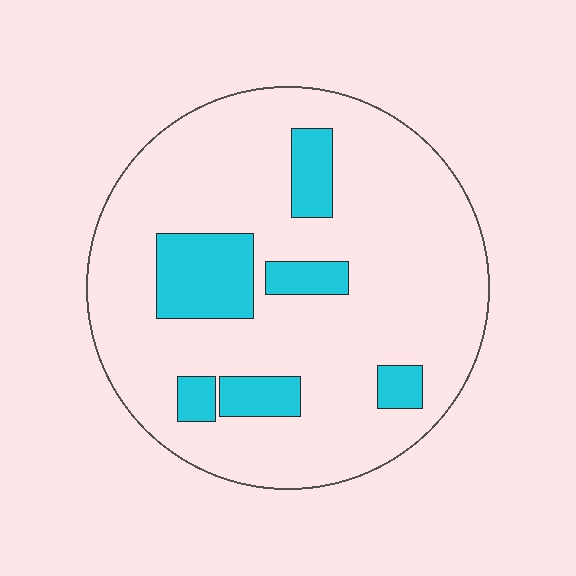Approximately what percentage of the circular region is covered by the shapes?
Approximately 15%.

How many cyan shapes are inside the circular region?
6.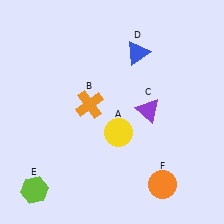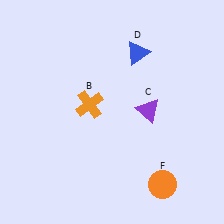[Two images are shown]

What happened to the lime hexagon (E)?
The lime hexagon (E) was removed in Image 2. It was in the bottom-left area of Image 1.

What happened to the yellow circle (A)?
The yellow circle (A) was removed in Image 2. It was in the bottom-right area of Image 1.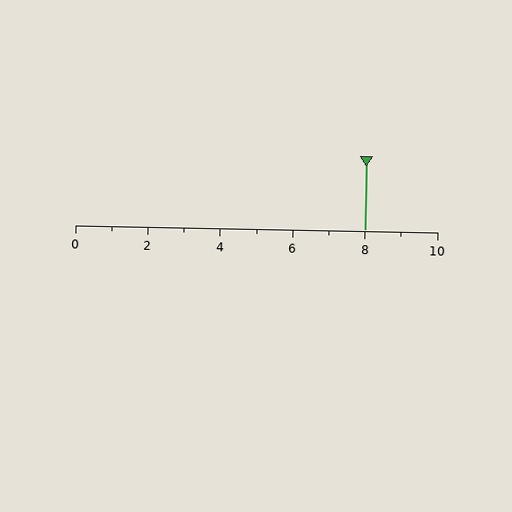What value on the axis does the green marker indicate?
The marker indicates approximately 8.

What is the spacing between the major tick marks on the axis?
The major ticks are spaced 2 apart.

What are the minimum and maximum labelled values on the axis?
The axis runs from 0 to 10.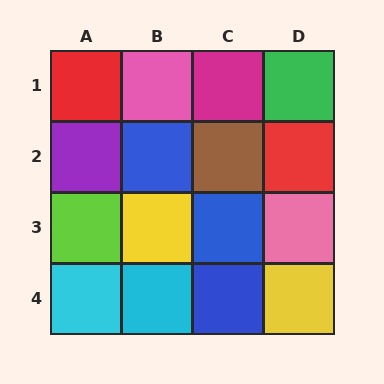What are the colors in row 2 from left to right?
Purple, blue, brown, red.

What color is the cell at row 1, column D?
Green.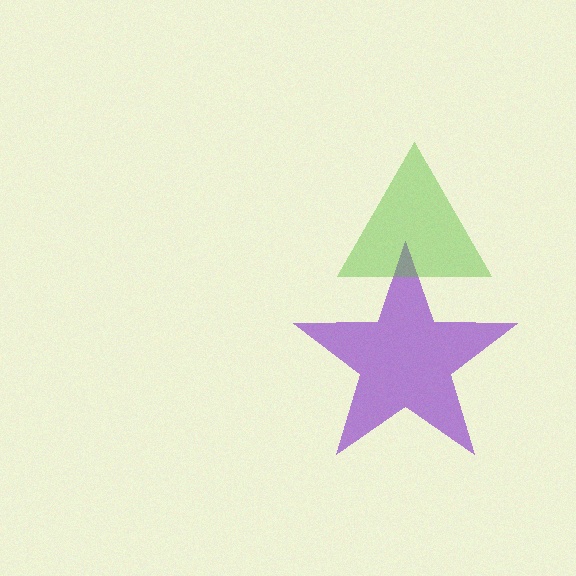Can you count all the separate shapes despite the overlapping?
Yes, there are 2 separate shapes.